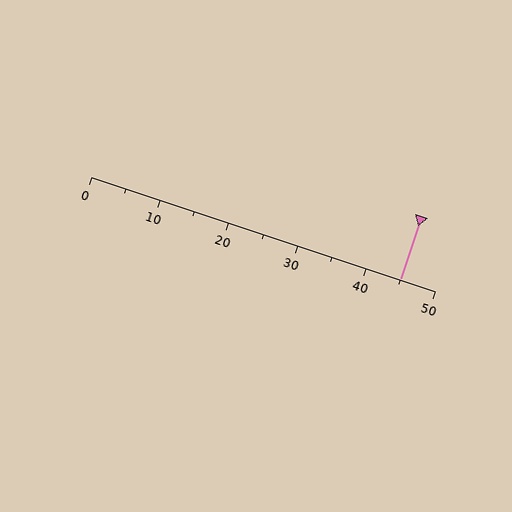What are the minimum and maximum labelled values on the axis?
The axis runs from 0 to 50.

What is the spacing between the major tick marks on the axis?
The major ticks are spaced 10 apart.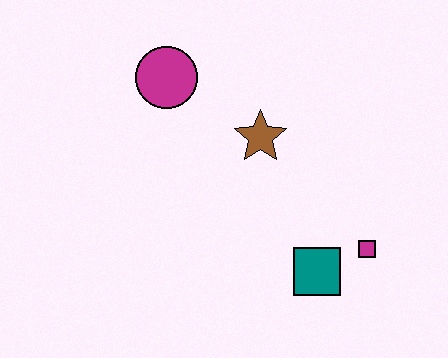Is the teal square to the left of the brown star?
No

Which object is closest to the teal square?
The magenta square is closest to the teal square.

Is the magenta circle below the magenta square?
No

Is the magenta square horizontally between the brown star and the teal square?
No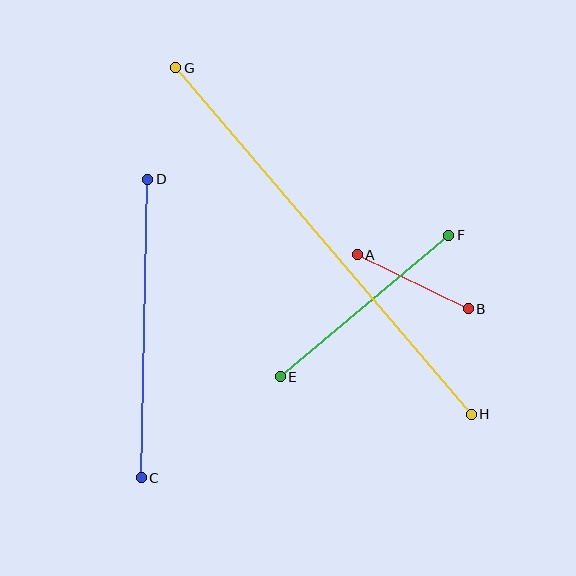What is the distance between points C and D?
The distance is approximately 299 pixels.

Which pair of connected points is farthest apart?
Points G and H are farthest apart.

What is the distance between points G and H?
The distance is approximately 456 pixels.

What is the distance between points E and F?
The distance is approximately 220 pixels.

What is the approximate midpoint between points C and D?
The midpoint is at approximately (144, 328) pixels.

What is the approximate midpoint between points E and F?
The midpoint is at approximately (365, 306) pixels.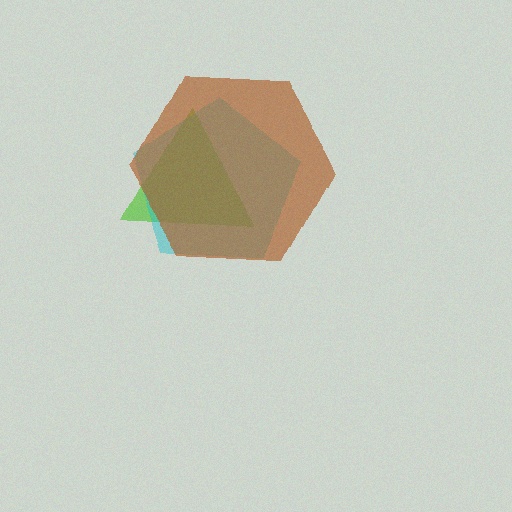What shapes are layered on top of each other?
The layered shapes are: a lime triangle, a cyan pentagon, a brown hexagon.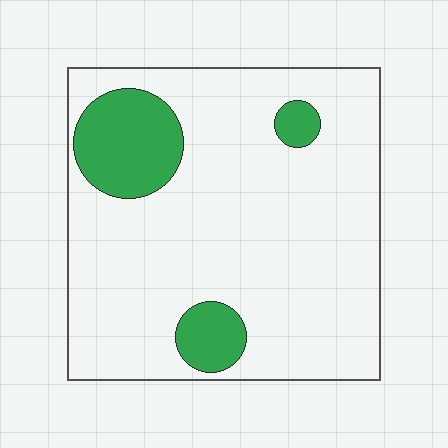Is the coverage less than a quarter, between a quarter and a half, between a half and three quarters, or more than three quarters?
Less than a quarter.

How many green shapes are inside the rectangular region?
3.